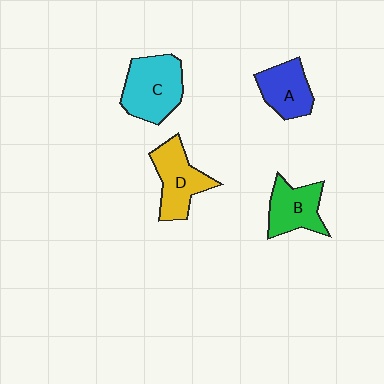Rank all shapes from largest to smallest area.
From largest to smallest: C (cyan), D (yellow), B (green), A (blue).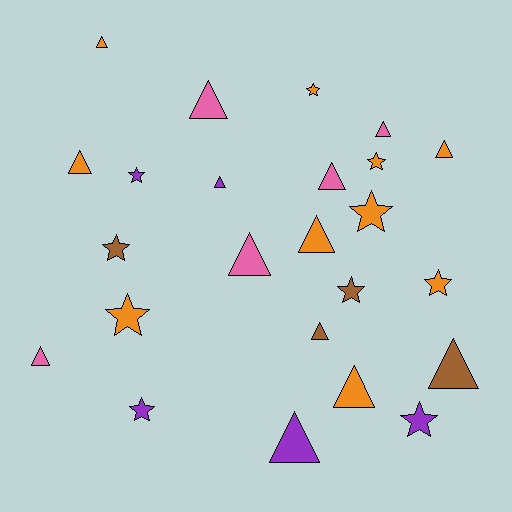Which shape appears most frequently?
Triangle, with 14 objects.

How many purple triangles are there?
There are 2 purple triangles.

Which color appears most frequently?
Orange, with 10 objects.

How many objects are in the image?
There are 24 objects.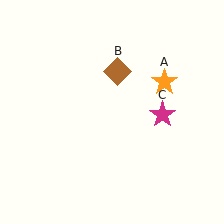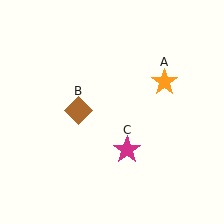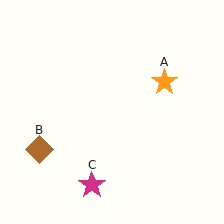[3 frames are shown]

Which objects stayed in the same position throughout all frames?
Orange star (object A) remained stationary.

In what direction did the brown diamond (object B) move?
The brown diamond (object B) moved down and to the left.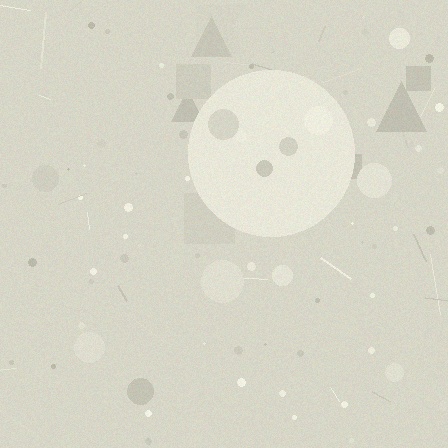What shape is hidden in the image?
A circle is hidden in the image.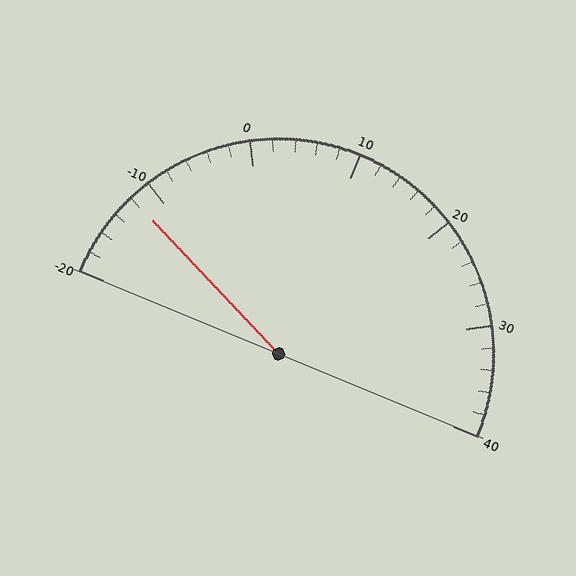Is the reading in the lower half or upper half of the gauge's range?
The reading is in the lower half of the range (-20 to 40).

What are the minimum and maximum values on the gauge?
The gauge ranges from -20 to 40.